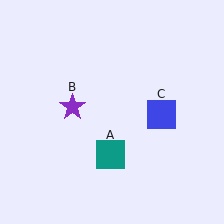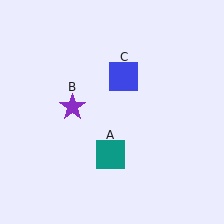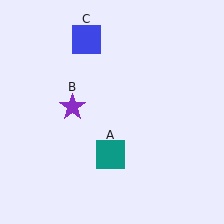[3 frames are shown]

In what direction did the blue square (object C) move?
The blue square (object C) moved up and to the left.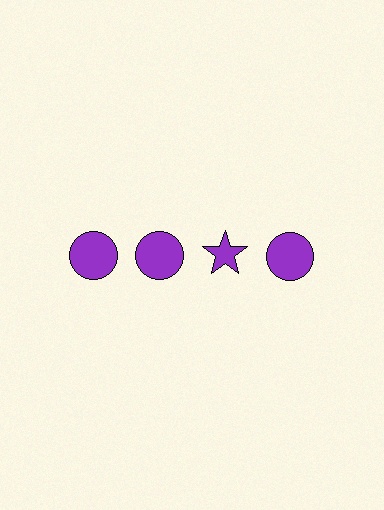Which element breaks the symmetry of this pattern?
The purple star in the top row, center column breaks the symmetry. All other shapes are purple circles.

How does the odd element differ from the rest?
It has a different shape: star instead of circle.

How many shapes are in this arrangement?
There are 4 shapes arranged in a grid pattern.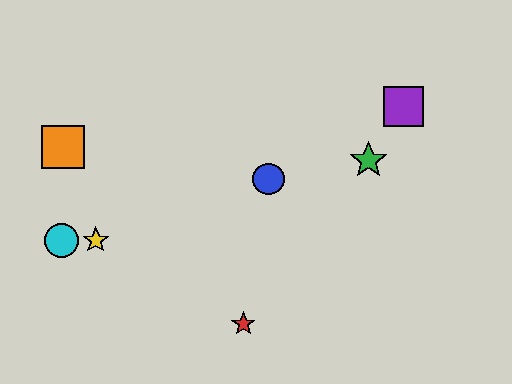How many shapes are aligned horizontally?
2 shapes (the yellow star, the cyan circle) are aligned horizontally.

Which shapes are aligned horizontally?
The yellow star, the cyan circle are aligned horizontally.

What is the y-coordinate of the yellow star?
The yellow star is at y≈240.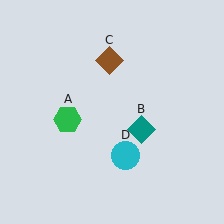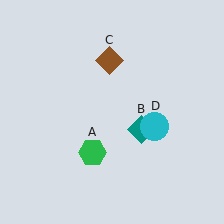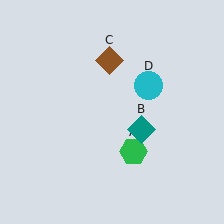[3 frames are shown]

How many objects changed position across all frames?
2 objects changed position: green hexagon (object A), cyan circle (object D).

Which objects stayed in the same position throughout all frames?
Teal diamond (object B) and brown diamond (object C) remained stationary.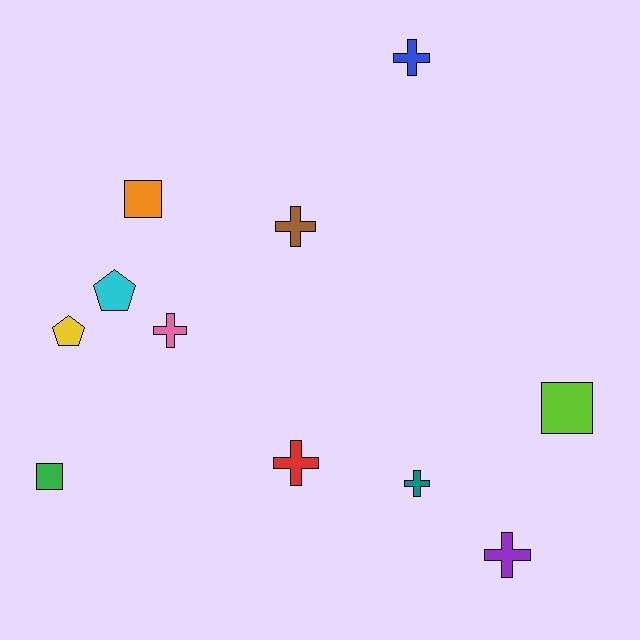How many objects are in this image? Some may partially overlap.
There are 11 objects.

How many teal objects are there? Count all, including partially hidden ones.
There is 1 teal object.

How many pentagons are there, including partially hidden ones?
There are 2 pentagons.